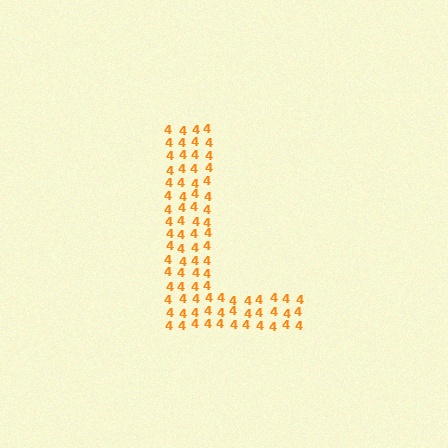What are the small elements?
The small elements are digit 4's.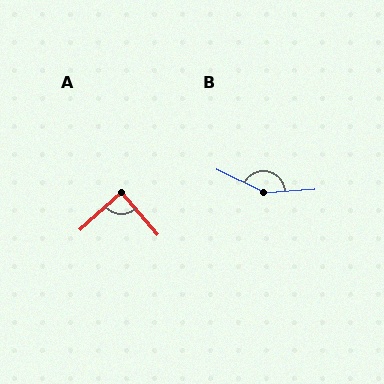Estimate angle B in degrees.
Approximately 149 degrees.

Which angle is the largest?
B, at approximately 149 degrees.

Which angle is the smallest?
A, at approximately 88 degrees.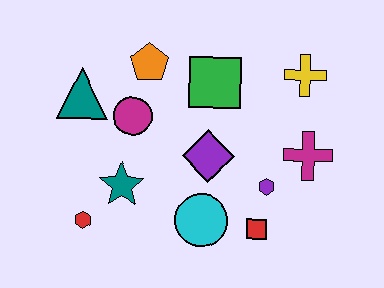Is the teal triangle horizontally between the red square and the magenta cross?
No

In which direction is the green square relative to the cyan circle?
The green square is above the cyan circle.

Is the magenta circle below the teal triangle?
Yes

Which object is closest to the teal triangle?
The magenta circle is closest to the teal triangle.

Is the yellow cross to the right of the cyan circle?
Yes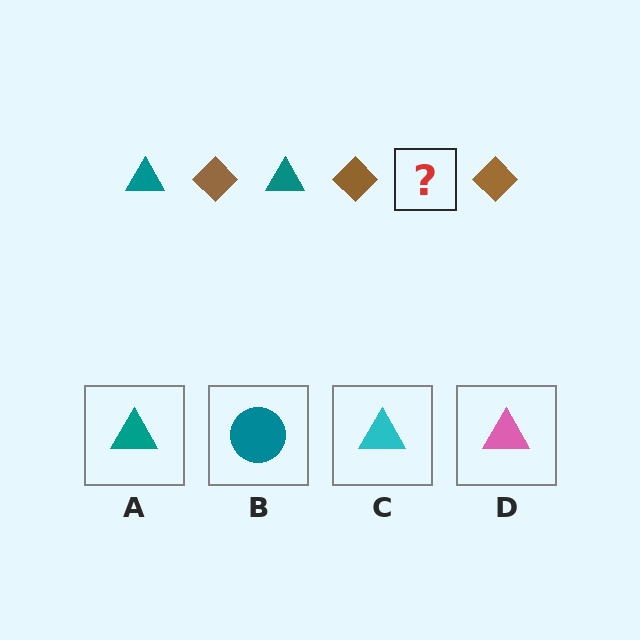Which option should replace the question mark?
Option A.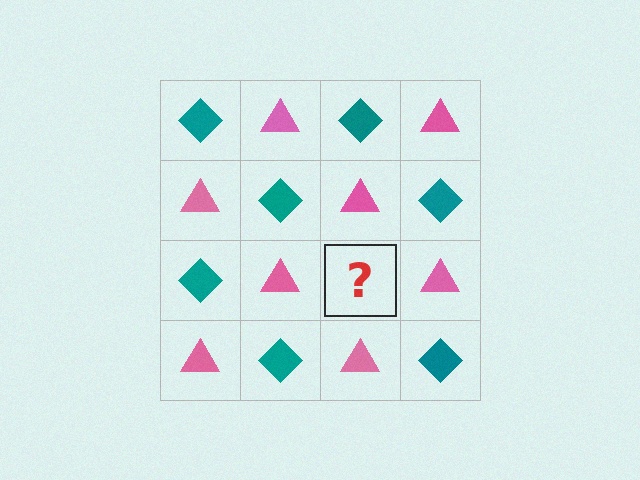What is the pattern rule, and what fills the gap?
The rule is that it alternates teal diamond and pink triangle in a checkerboard pattern. The gap should be filled with a teal diamond.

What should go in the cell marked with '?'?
The missing cell should contain a teal diamond.